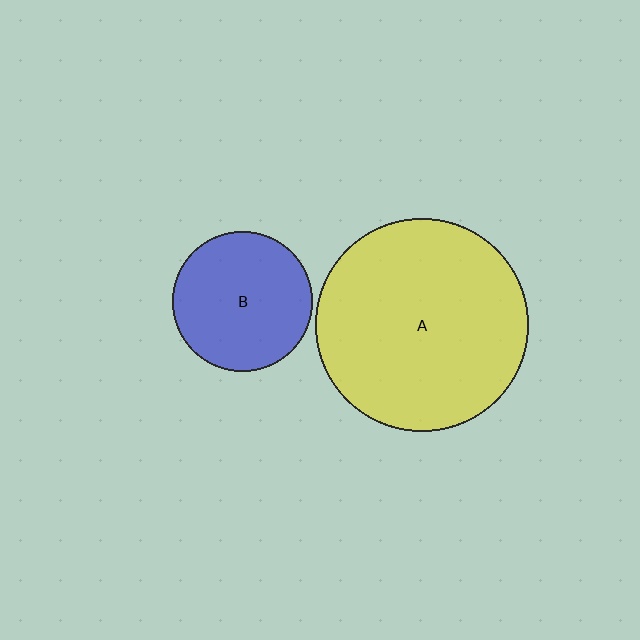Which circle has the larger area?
Circle A (yellow).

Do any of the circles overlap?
No, none of the circles overlap.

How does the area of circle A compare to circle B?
Approximately 2.3 times.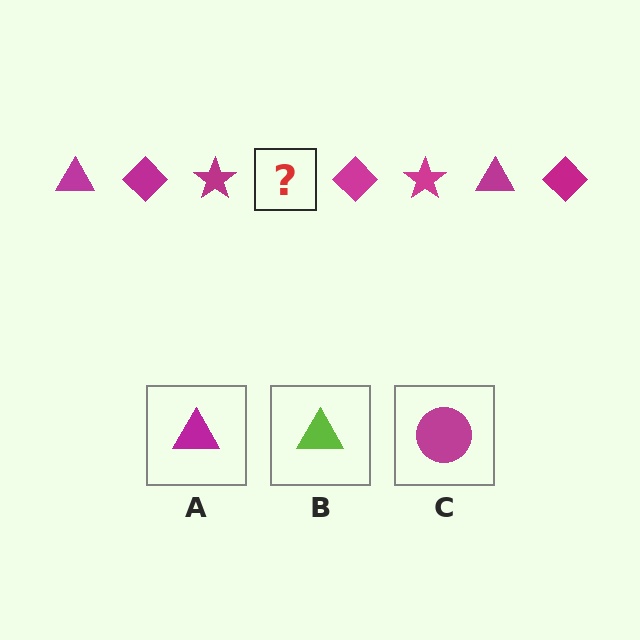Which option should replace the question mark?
Option A.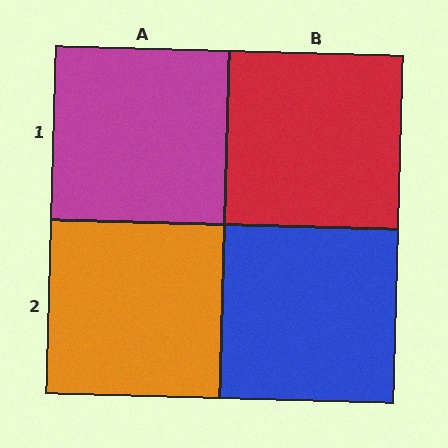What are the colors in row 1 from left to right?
Magenta, red.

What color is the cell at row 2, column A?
Orange.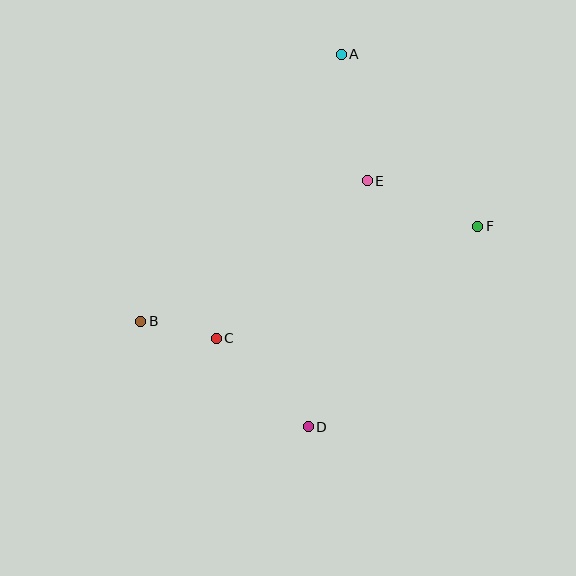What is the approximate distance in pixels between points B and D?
The distance between B and D is approximately 198 pixels.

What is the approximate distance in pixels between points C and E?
The distance between C and E is approximately 218 pixels.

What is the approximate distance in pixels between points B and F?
The distance between B and F is approximately 350 pixels.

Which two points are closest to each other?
Points B and C are closest to each other.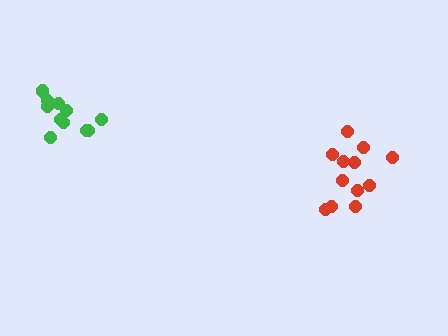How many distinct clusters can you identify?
There are 2 distinct clusters.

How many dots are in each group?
Group 1: 12 dots, Group 2: 11 dots (23 total).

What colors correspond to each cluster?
The clusters are colored: red, green.